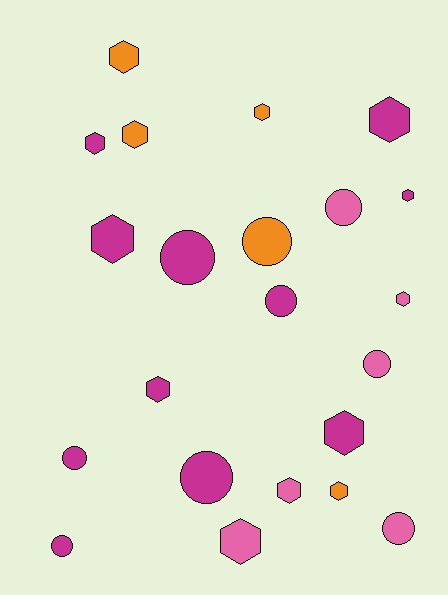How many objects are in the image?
There are 22 objects.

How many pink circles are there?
There are 3 pink circles.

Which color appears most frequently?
Magenta, with 11 objects.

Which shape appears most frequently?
Hexagon, with 13 objects.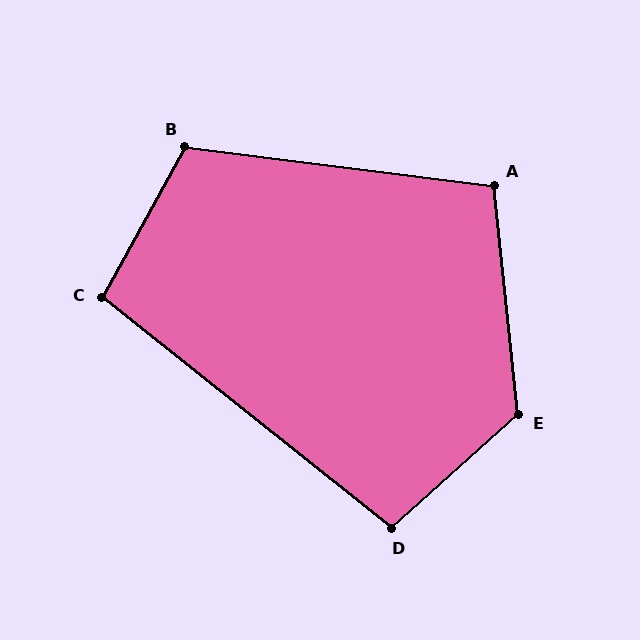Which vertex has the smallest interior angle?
C, at approximately 100 degrees.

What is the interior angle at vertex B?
Approximately 112 degrees (obtuse).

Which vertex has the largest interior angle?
E, at approximately 126 degrees.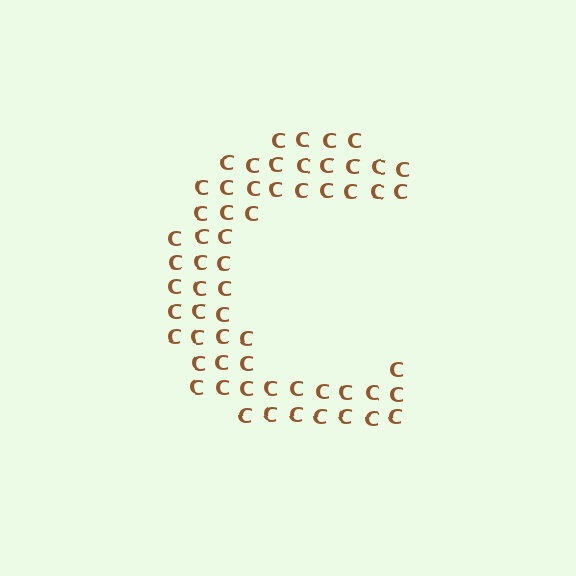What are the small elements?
The small elements are letter C's.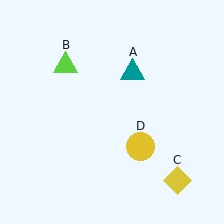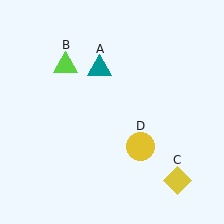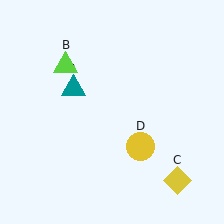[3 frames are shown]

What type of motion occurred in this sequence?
The teal triangle (object A) rotated counterclockwise around the center of the scene.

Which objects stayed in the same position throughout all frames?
Lime triangle (object B) and yellow diamond (object C) and yellow circle (object D) remained stationary.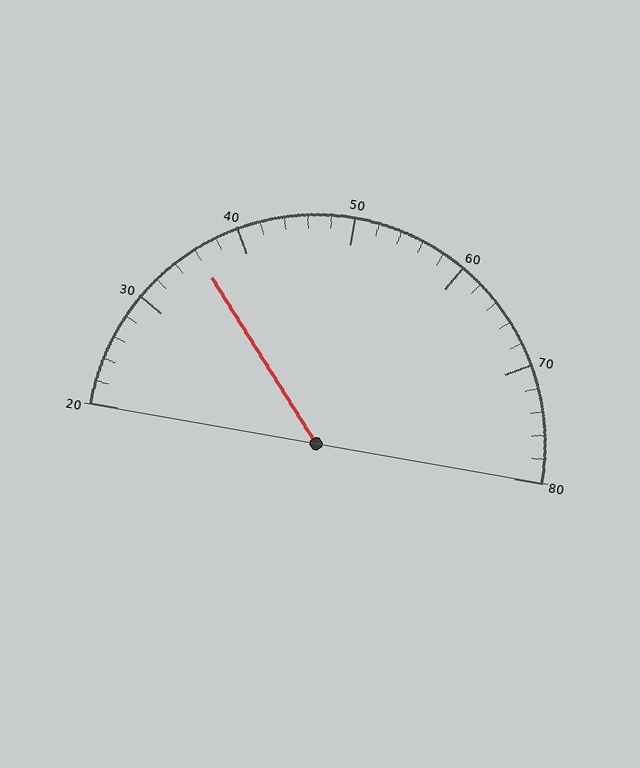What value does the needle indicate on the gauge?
The needle indicates approximately 36.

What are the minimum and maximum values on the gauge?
The gauge ranges from 20 to 80.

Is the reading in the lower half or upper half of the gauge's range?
The reading is in the lower half of the range (20 to 80).